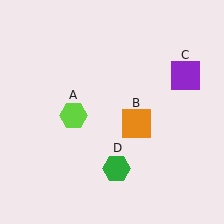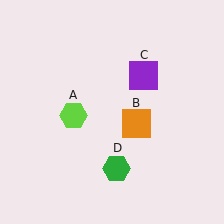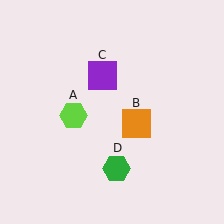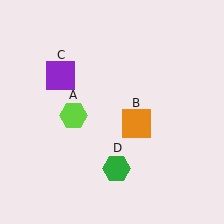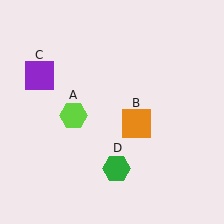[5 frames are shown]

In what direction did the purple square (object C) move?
The purple square (object C) moved left.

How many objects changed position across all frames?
1 object changed position: purple square (object C).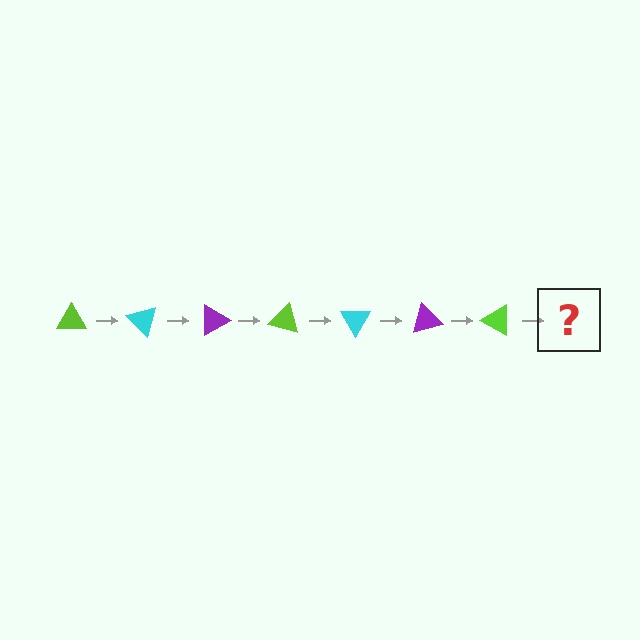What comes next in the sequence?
The next element should be a cyan triangle, rotated 315 degrees from the start.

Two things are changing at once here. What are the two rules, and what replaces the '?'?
The two rules are that it rotates 45 degrees each step and the color cycles through lime, cyan, and purple. The '?' should be a cyan triangle, rotated 315 degrees from the start.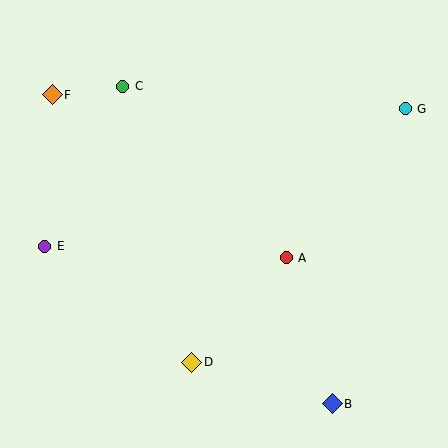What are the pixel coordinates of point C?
Point C is at (123, 86).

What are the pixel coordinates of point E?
Point E is at (45, 246).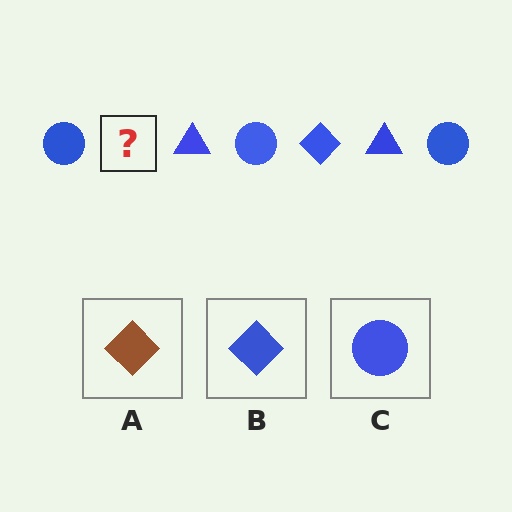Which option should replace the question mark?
Option B.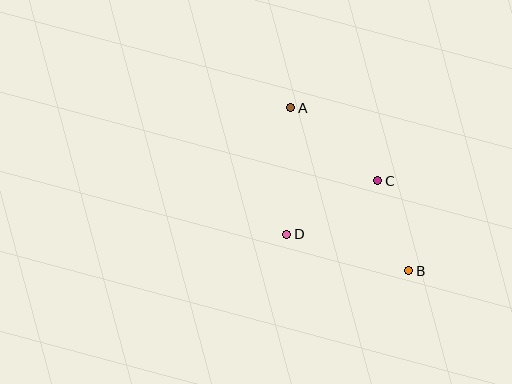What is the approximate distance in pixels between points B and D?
The distance between B and D is approximately 127 pixels.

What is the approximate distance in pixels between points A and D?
The distance between A and D is approximately 127 pixels.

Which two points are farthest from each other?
Points A and B are farthest from each other.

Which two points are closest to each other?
Points B and C are closest to each other.